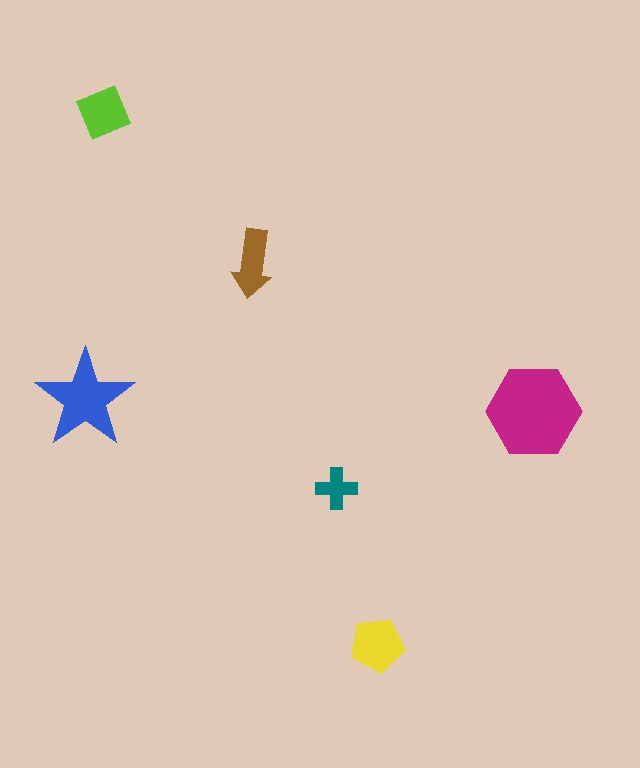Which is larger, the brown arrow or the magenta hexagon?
The magenta hexagon.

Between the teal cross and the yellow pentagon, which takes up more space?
The yellow pentagon.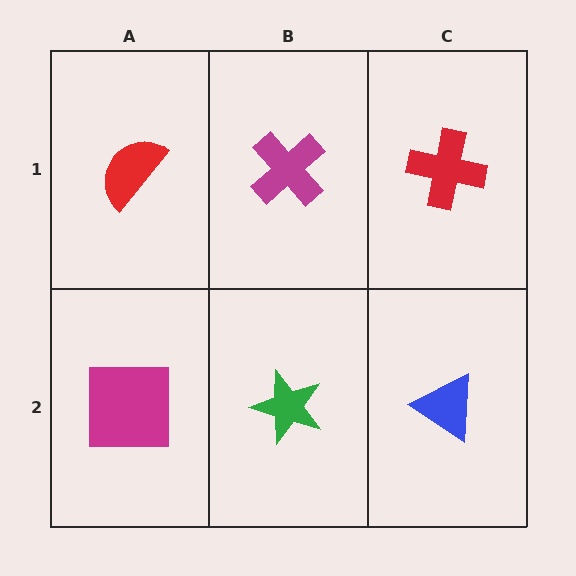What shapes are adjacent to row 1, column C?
A blue triangle (row 2, column C), a magenta cross (row 1, column B).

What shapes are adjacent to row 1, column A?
A magenta square (row 2, column A), a magenta cross (row 1, column B).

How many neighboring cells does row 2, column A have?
2.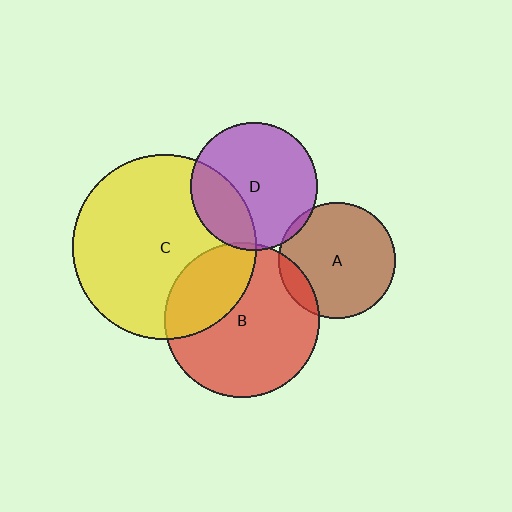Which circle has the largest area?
Circle C (yellow).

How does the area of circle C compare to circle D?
Approximately 2.1 times.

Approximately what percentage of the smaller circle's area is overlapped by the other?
Approximately 30%.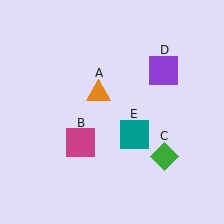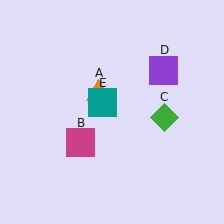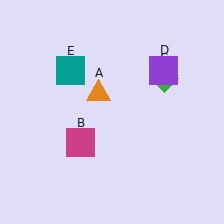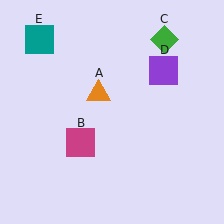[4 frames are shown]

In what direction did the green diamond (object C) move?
The green diamond (object C) moved up.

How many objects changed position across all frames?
2 objects changed position: green diamond (object C), teal square (object E).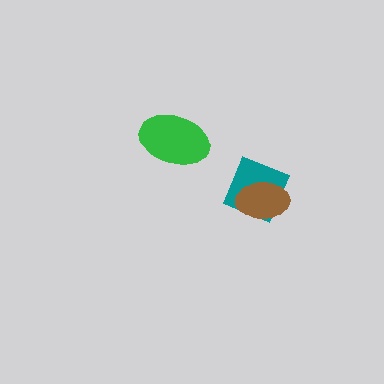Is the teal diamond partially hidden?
Yes, it is partially covered by another shape.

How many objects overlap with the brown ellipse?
1 object overlaps with the brown ellipse.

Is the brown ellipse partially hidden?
No, no other shape covers it.